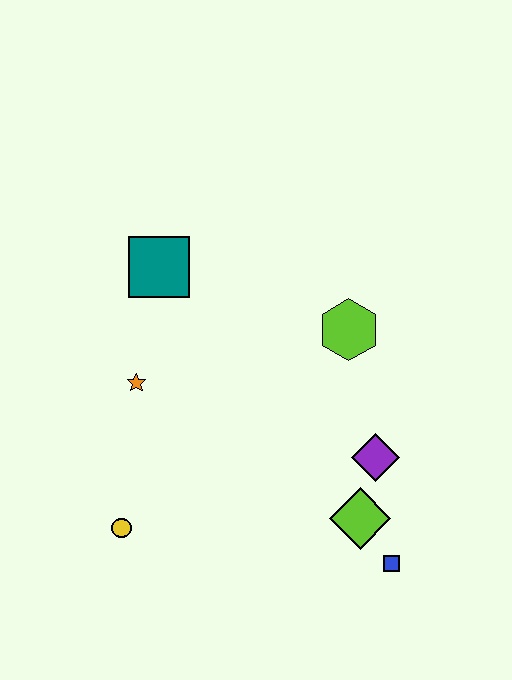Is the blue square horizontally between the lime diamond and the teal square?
No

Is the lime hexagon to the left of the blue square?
Yes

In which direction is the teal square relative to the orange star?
The teal square is above the orange star.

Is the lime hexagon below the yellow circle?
No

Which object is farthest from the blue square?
The teal square is farthest from the blue square.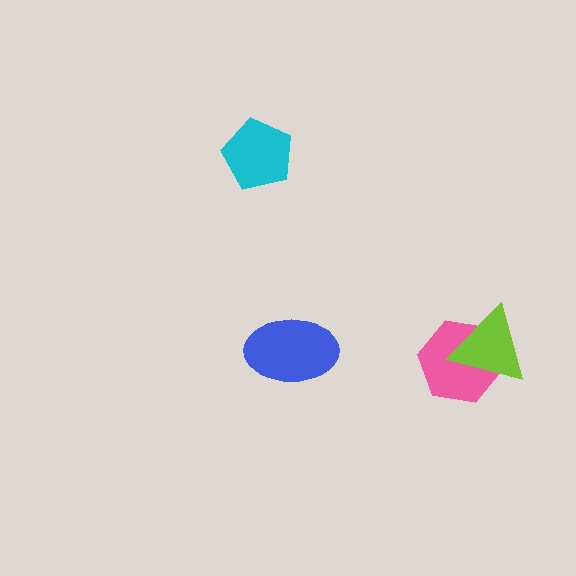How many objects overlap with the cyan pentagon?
0 objects overlap with the cyan pentagon.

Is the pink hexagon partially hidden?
Yes, it is partially covered by another shape.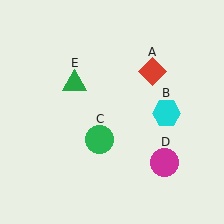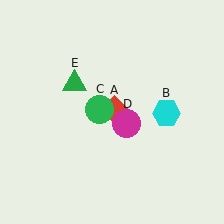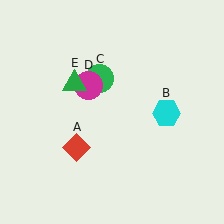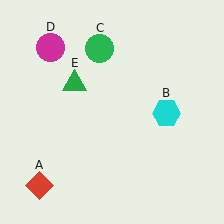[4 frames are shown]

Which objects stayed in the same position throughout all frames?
Cyan hexagon (object B) and green triangle (object E) remained stationary.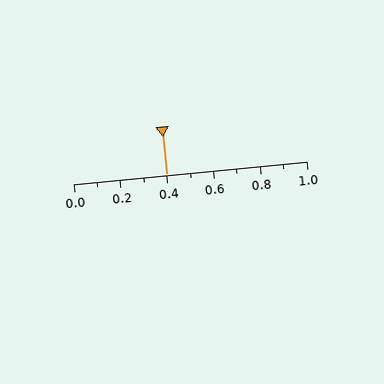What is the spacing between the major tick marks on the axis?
The major ticks are spaced 0.2 apart.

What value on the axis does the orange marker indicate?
The marker indicates approximately 0.4.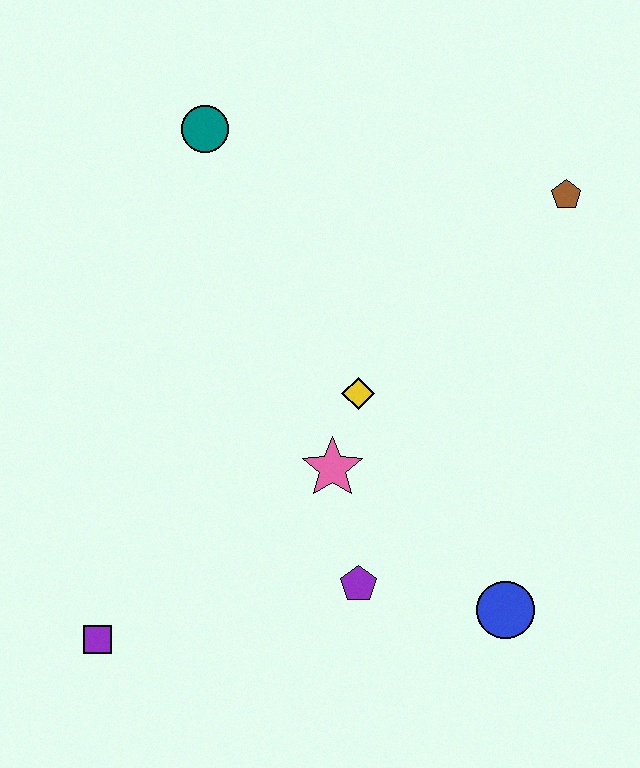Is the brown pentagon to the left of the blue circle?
No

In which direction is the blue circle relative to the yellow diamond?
The blue circle is below the yellow diamond.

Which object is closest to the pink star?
The yellow diamond is closest to the pink star.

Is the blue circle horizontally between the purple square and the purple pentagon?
No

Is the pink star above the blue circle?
Yes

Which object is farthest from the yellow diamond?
The purple square is farthest from the yellow diamond.